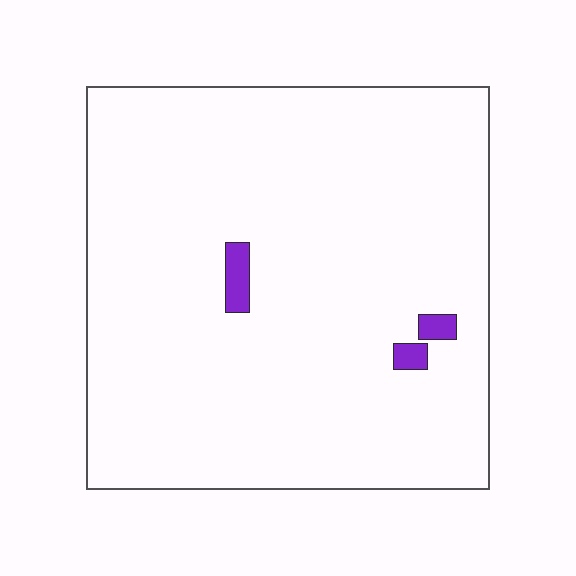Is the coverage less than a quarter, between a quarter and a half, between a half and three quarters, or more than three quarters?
Less than a quarter.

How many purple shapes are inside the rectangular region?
3.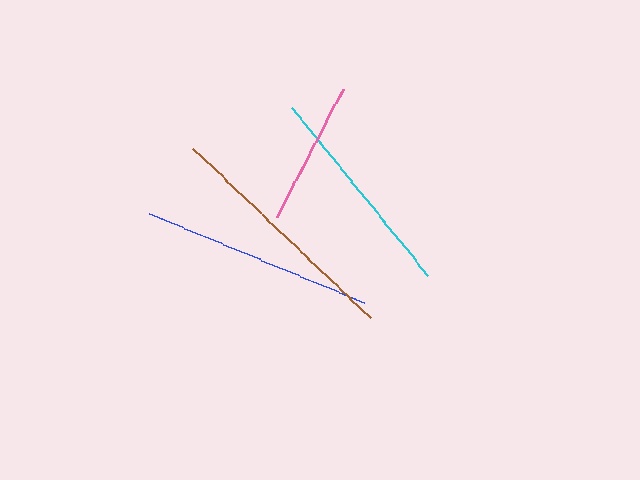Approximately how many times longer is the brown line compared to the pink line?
The brown line is approximately 1.7 times the length of the pink line.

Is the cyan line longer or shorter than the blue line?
The blue line is longer than the cyan line.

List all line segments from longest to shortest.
From longest to shortest: brown, blue, cyan, pink.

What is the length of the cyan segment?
The cyan segment is approximately 216 pixels long.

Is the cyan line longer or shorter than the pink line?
The cyan line is longer than the pink line.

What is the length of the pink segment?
The pink segment is approximately 145 pixels long.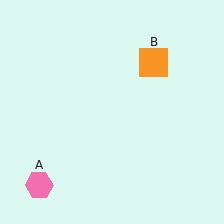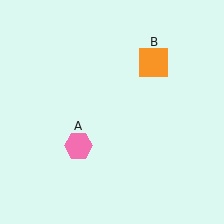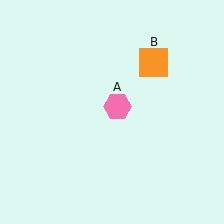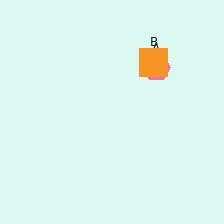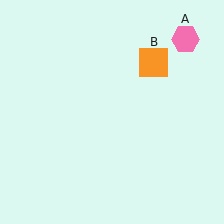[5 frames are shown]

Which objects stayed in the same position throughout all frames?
Orange square (object B) remained stationary.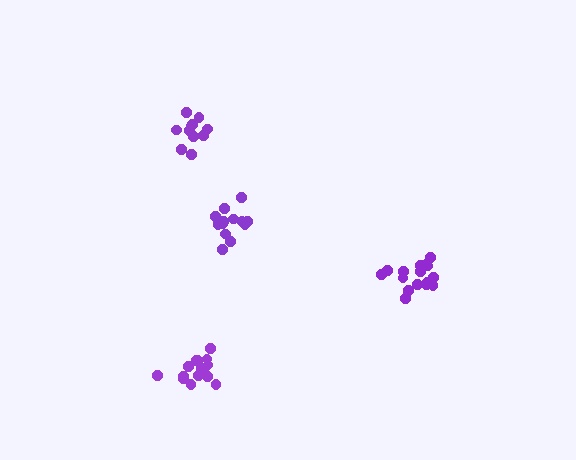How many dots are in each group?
Group 1: 16 dots, Group 2: 15 dots, Group 3: 11 dots, Group 4: 13 dots (55 total).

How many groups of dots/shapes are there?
There are 4 groups.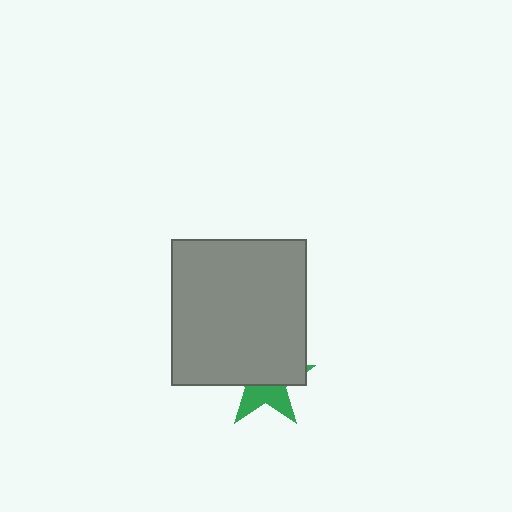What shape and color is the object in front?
The object in front is a gray rectangle.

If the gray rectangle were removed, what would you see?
You would see the complete green star.